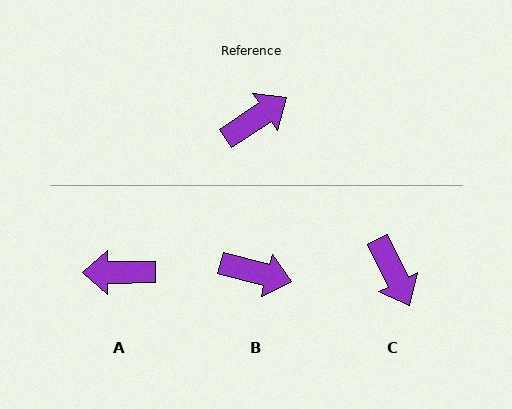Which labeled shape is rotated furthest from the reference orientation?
A, about 147 degrees away.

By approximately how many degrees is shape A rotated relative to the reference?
Approximately 147 degrees counter-clockwise.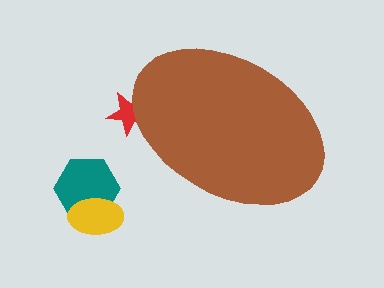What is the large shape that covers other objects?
A brown ellipse.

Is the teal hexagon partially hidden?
No, the teal hexagon is fully visible.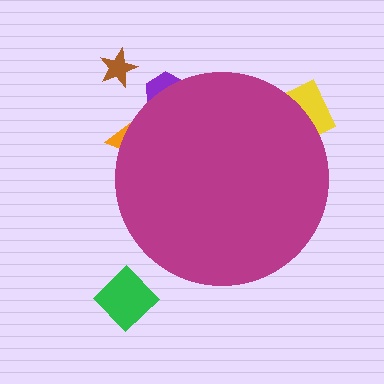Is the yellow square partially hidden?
Yes, the yellow square is partially hidden behind the magenta circle.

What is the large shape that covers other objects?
A magenta circle.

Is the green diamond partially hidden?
No, the green diamond is fully visible.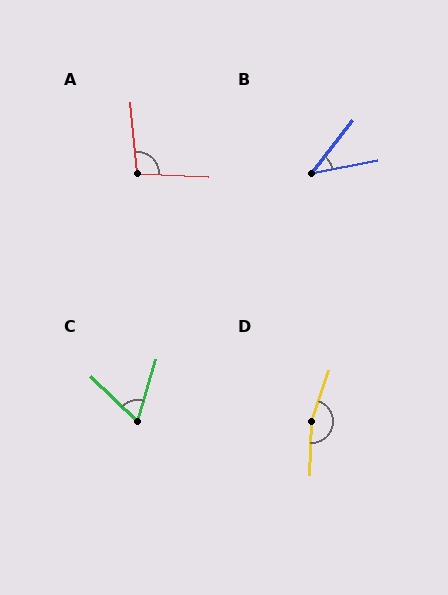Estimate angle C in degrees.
Approximately 63 degrees.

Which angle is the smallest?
B, at approximately 41 degrees.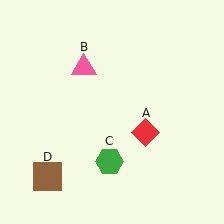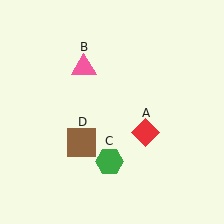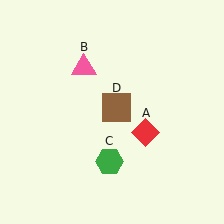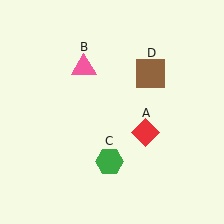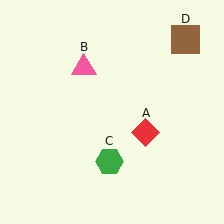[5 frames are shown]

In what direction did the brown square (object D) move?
The brown square (object D) moved up and to the right.